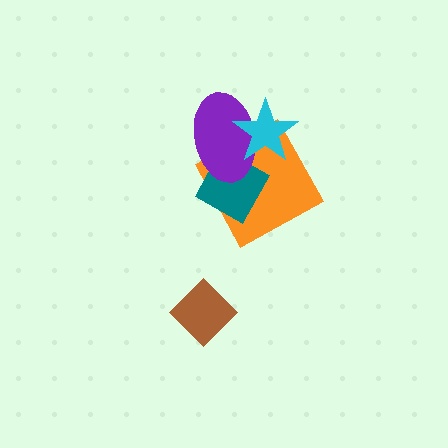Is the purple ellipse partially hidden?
Yes, it is partially covered by another shape.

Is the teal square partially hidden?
Yes, it is partially covered by another shape.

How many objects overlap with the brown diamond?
0 objects overlap with the brown diamond.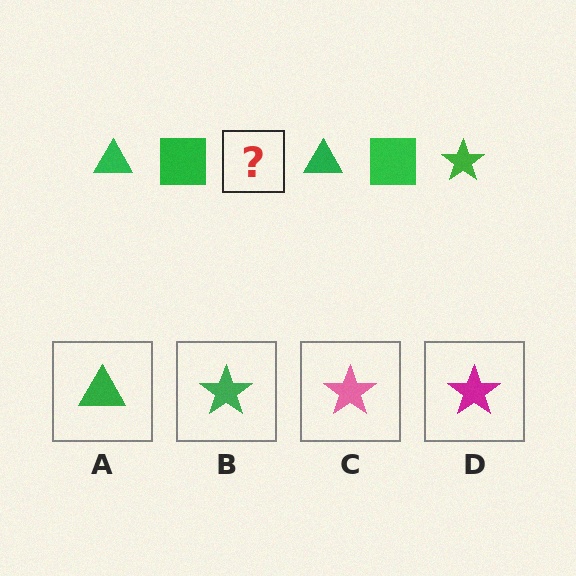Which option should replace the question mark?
Option B.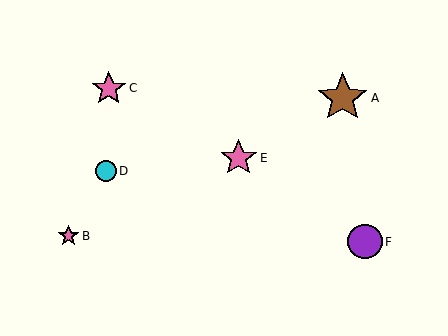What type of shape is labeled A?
Shape A is a brown star.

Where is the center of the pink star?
The center of the pink star is at (109, 88).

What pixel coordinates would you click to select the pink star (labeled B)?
Click at (68, 236) to select the pink star B.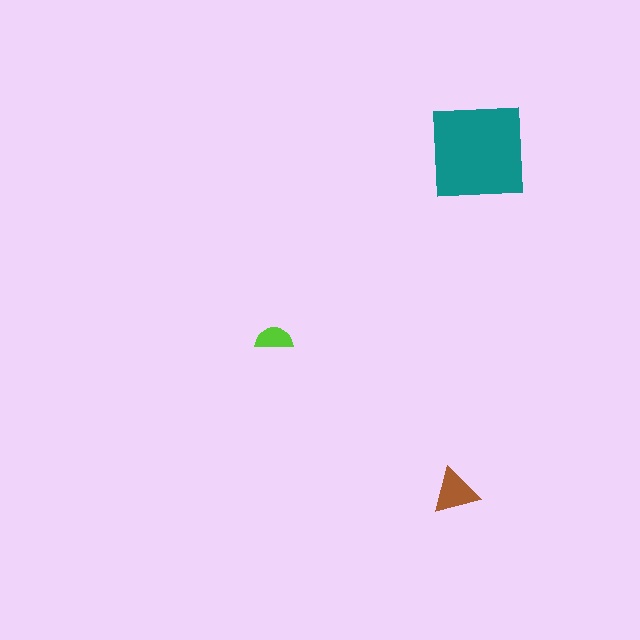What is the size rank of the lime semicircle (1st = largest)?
3rd.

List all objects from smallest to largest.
The lime semicircle, the brown triangle, the teal square.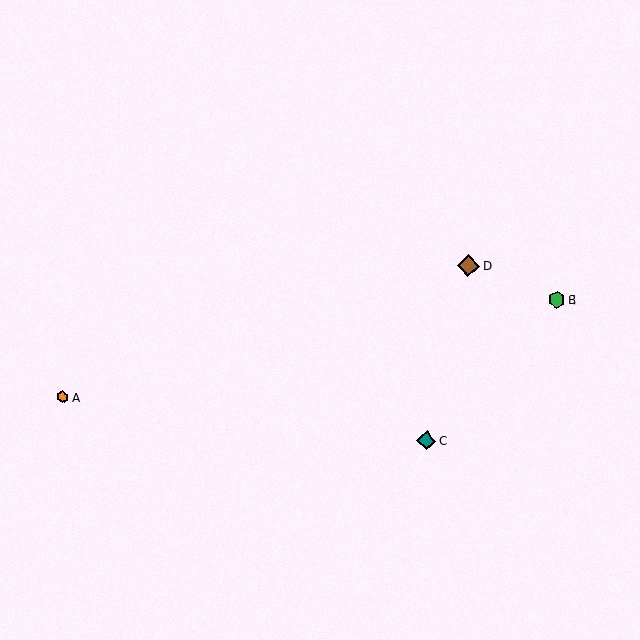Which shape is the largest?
The brown diamond (labeled D) is the largest.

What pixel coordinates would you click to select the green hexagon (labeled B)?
Click at (557, 300) to select the green hexagon B.